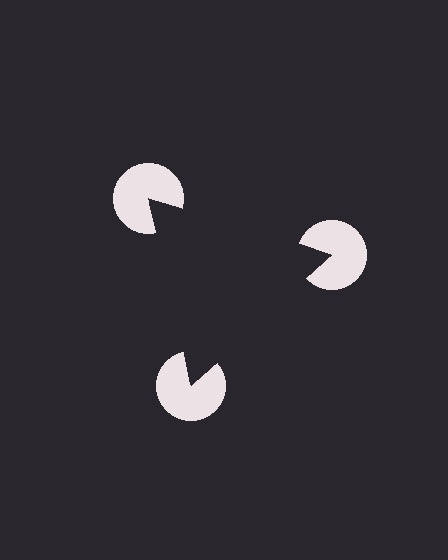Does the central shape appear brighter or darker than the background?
It typically appears slightly darker than the background, even though no actual brightness change is drawn.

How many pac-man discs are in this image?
There are 3 — one at each vertex of the illusory triangle.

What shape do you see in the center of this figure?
An illusory triangle — its edges are inferred from the aligned wedge cuts in the pac-man discs, not physically drawn.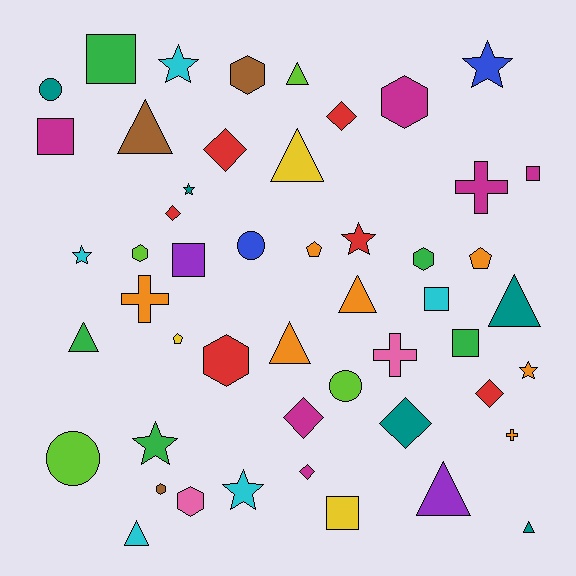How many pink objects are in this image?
There are 2 pink objects.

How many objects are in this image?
There are 50 objects.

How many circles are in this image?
There are 4 circles.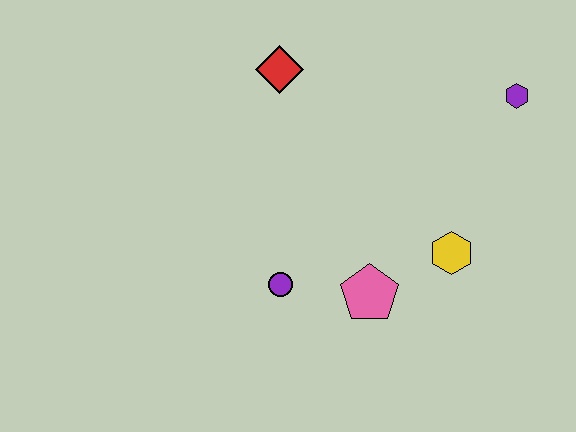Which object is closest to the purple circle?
The pink pentagon is closest to the purple circle.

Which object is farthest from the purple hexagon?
The purple circle is farthest from the purple hexagon.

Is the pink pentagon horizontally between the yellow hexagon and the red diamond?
Yes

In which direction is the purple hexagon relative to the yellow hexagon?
The purple hexagon is above the yellow hexagon.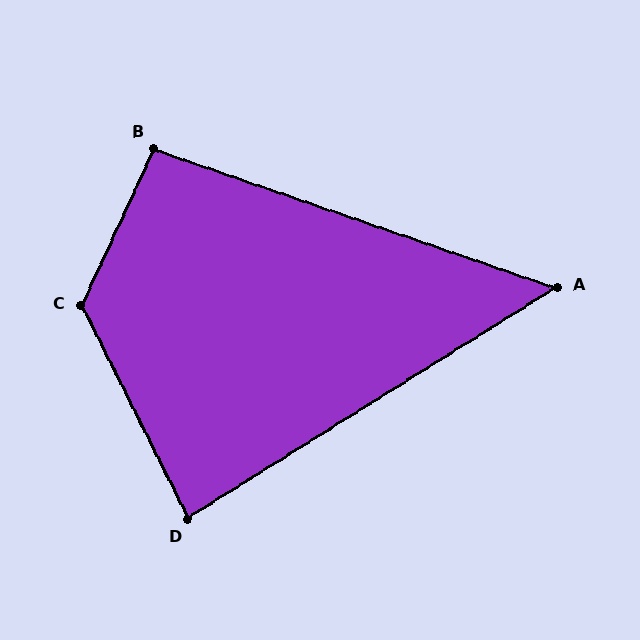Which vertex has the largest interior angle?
C, at approximately 129 degrees.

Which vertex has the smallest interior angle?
A, at approximately 51 degrees.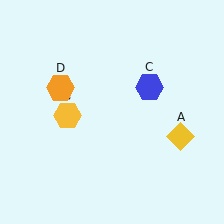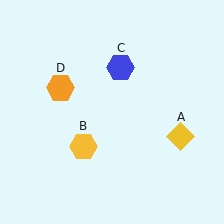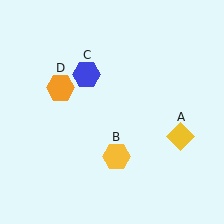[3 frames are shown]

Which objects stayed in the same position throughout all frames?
Yellow diamond (object A) and orange hexagon (object D) remained stationary.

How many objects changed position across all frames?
2 objects changed position: yellow hexagon (object B), blue hexagon (object C).